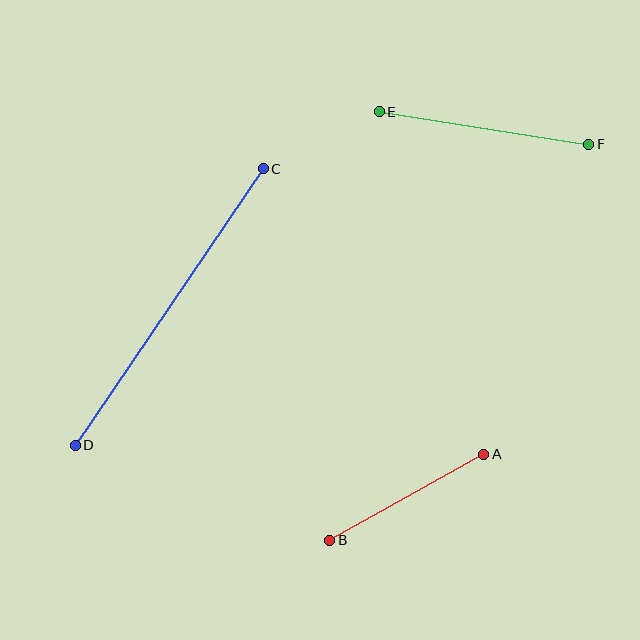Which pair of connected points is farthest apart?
Points C and D are farthest apart.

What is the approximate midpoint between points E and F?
The midpoint is at approximately (484, 128) pixels.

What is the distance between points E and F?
The distance is approximately 212 pixels.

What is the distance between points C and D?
The distance is approximately 334 pixels.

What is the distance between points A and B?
The distance is approximately 176 pixels.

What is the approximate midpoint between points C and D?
The midpoint is at approximately (169, 307) pixels.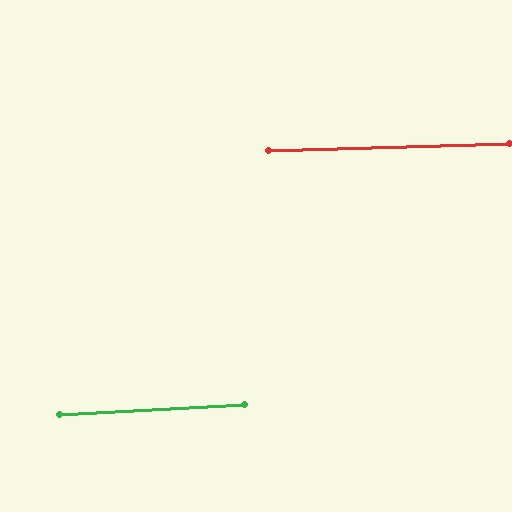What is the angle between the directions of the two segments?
Approximately 1 degree.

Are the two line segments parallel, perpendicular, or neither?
Parallel — their directions differ by only 1.3°.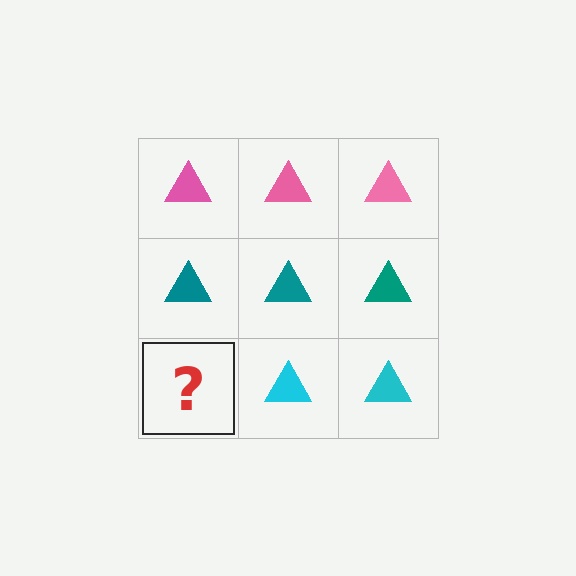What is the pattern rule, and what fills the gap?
The rule is that each row has a consistent color. The gap should be filled with a cyan triangle.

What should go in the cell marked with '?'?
The missing cell should contain a cyan triangle.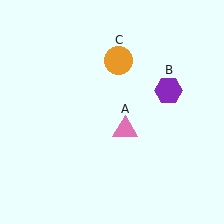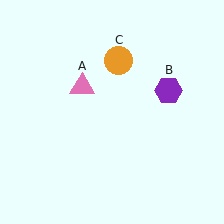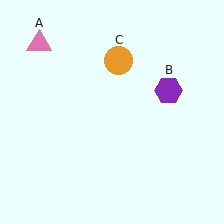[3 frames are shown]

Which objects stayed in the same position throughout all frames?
Purple hexagon (object B) and orange circle (object C) remained stationary.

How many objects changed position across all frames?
1 object changed position: pink triangle (object A).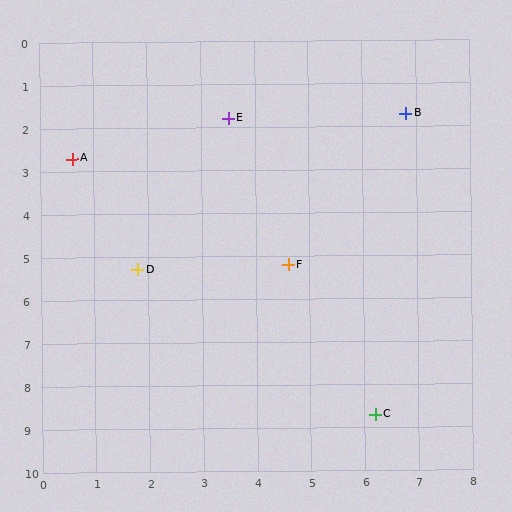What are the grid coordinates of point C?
Point C is at approximately (6.2, 8.7).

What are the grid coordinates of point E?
Point E is at approximately (3.5, 1.8).